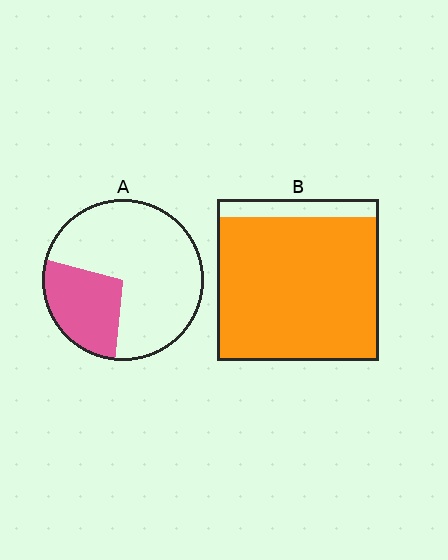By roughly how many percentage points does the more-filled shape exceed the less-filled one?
By roughly 60 percentage points (B over A).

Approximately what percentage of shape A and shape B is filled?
A is approximately 30% and B is approximately 90%.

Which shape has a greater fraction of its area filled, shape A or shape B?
Shape B.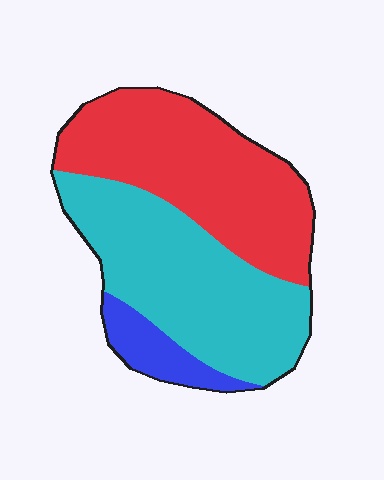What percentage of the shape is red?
Red covers around 45% of the shape.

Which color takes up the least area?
Blue, at roughly 10%.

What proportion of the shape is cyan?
Cyan takes up between a quarter and a half of the shape.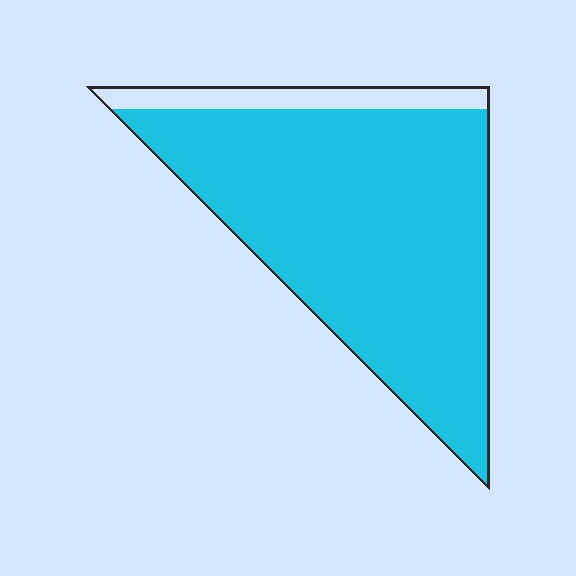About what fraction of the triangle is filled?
About nine tenths (9/10).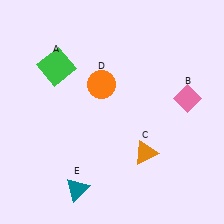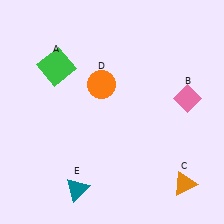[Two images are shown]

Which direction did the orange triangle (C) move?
The orange triangle (C) moved right.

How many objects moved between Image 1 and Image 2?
1 object moved between the two images.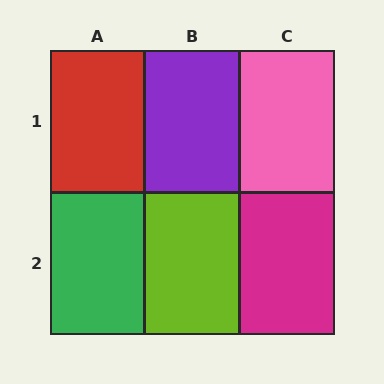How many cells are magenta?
1 cell is magenta.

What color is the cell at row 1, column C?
Pink.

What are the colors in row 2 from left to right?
Green, lime, magenta.